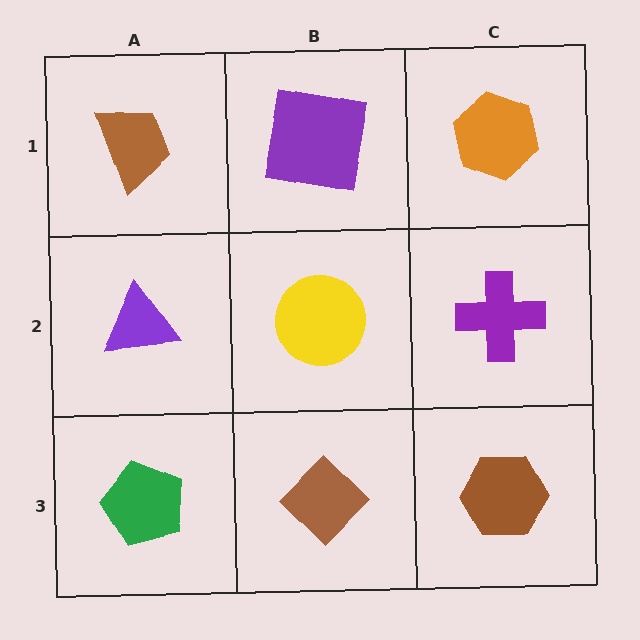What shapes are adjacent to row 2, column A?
A brown trapezoid (row 1, column A), a green pentagon (row 3, column A), a yellow circle (row 2, column B).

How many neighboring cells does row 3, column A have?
2.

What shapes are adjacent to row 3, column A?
A purple triangle (row 2, column A), a brown diamond (row 3, column B).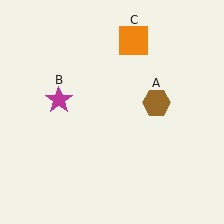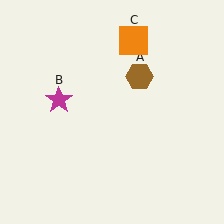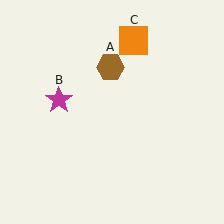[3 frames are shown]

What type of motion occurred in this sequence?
The brown hexagon (object A) rotated counterclockwise around the center of the scene.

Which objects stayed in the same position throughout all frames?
Magenta star (object B) and orange square (object C) remained stationary.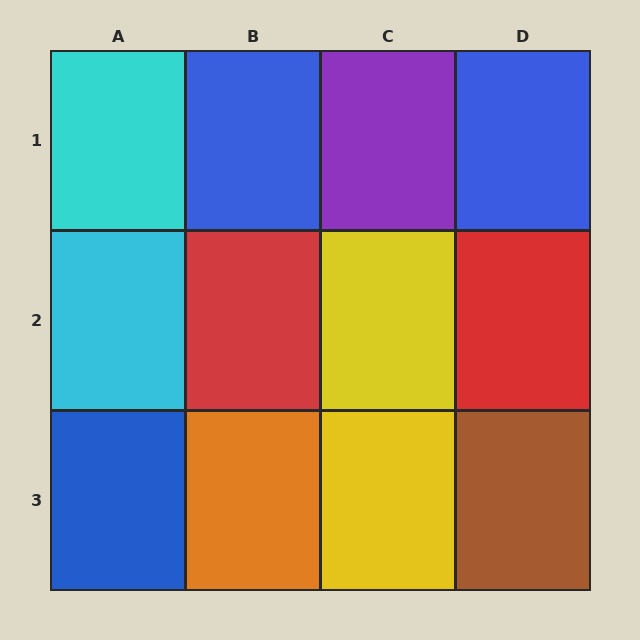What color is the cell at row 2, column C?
Yellow.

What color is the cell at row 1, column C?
Purple.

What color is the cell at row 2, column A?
Cyan.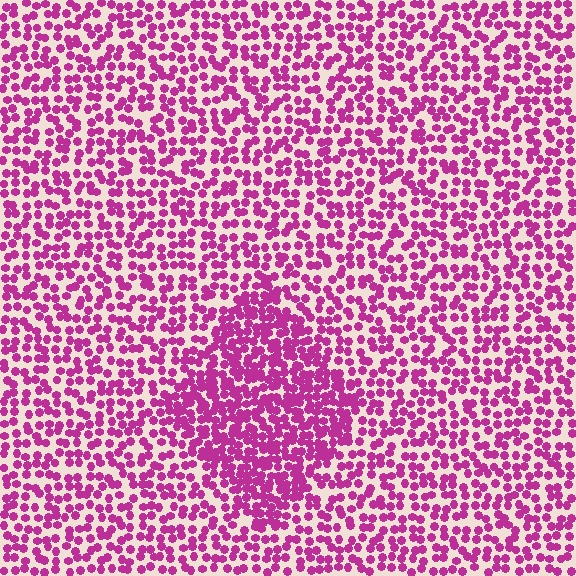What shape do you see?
I see a diamond.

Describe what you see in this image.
The image contains small magenta elements arranged at two different densities. A diamond-shaped region is visible where the elements are more densely packed than the surrounding area.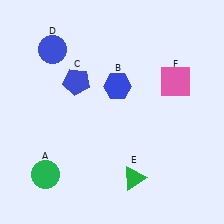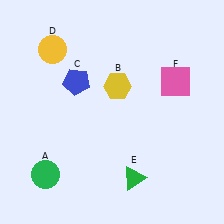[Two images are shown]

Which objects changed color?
B changed from blue to yellow. D changed from blue to yellow.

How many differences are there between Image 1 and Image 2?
There are 2 differences between the two images.